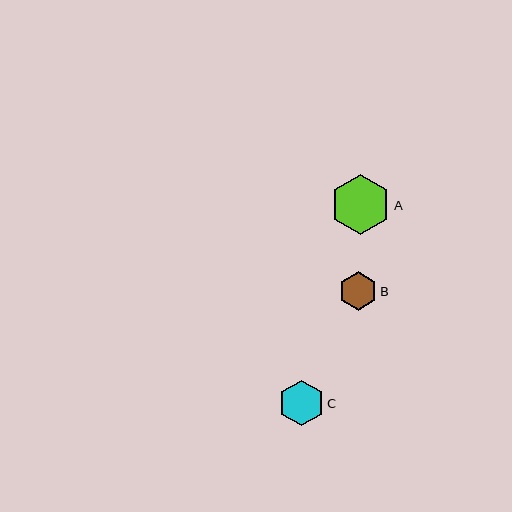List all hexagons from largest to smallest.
From largest to smallest: A, C, B.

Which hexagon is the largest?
Hexagon A is the largest with a size of approximately 60 pixels.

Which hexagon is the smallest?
Hexagon B is the smallest with a size of approximately 39 pixels.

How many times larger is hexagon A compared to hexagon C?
Hexagon A is approximately 1.3 times the size of hexagon C.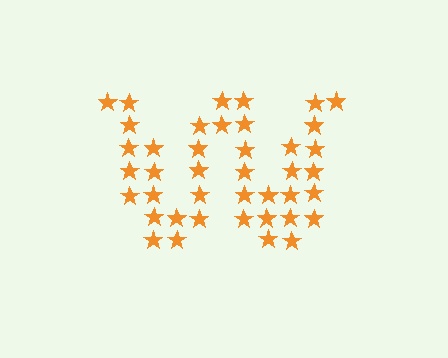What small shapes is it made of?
It is made of small stars.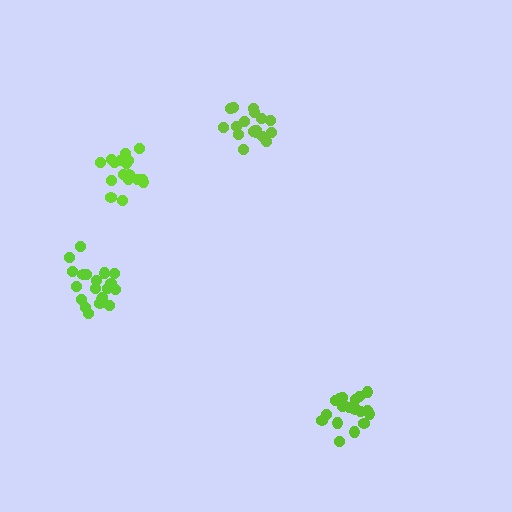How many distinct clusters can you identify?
There are 4 distinct clusters.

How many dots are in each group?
Group 1: 17 dots, Group 2: 18 dots, Group 3: 19 dots, Group 4: 20 dots (74 total).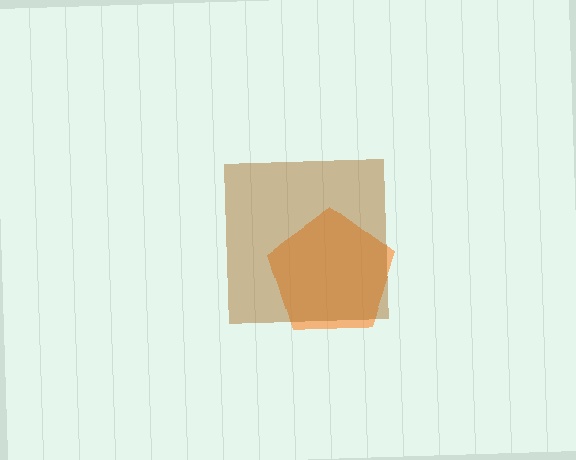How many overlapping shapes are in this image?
There are 2 overlapping shapes in the image.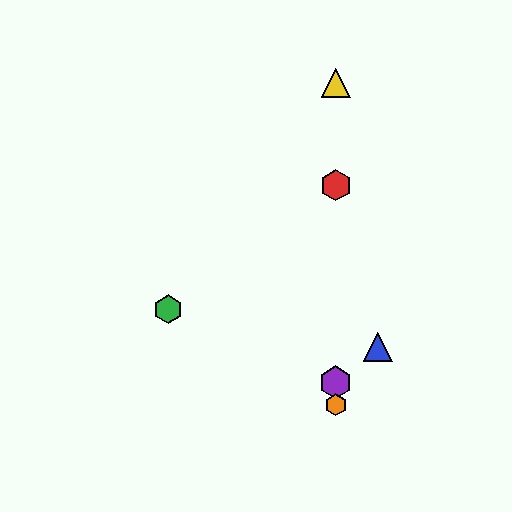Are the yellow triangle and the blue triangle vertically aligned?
No, the yellow triangle is at x≈336 and the blue triangle is at x≈378.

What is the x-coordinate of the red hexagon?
The red hexagon is at x≈336.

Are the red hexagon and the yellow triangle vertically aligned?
Yes, both are at x≈336.